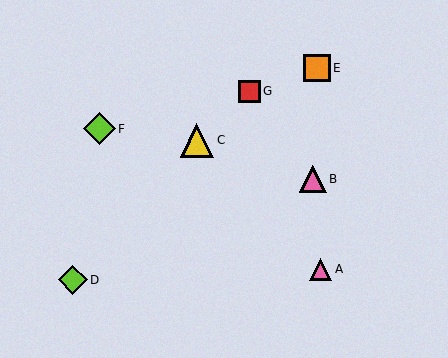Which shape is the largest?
The yellow triangle (labeled C) is the largest.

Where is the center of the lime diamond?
The center of the lime diamond is at (73, 280).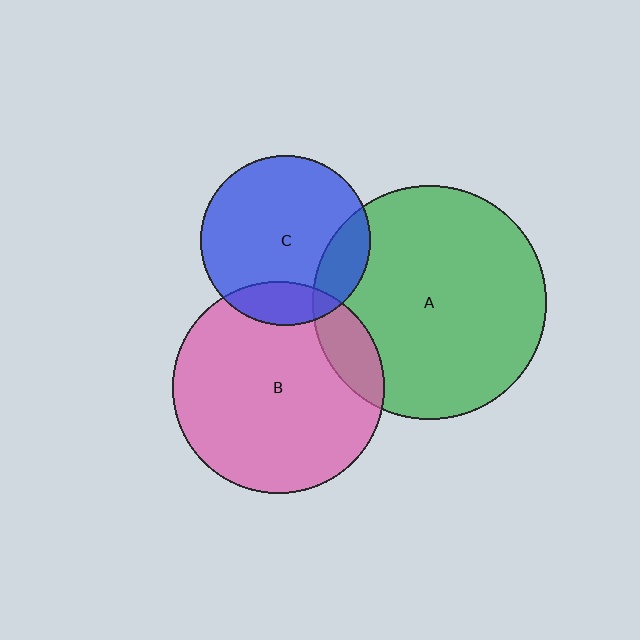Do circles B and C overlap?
Yes.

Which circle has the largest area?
Circle A (green).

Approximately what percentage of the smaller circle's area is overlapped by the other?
Approximately 15%.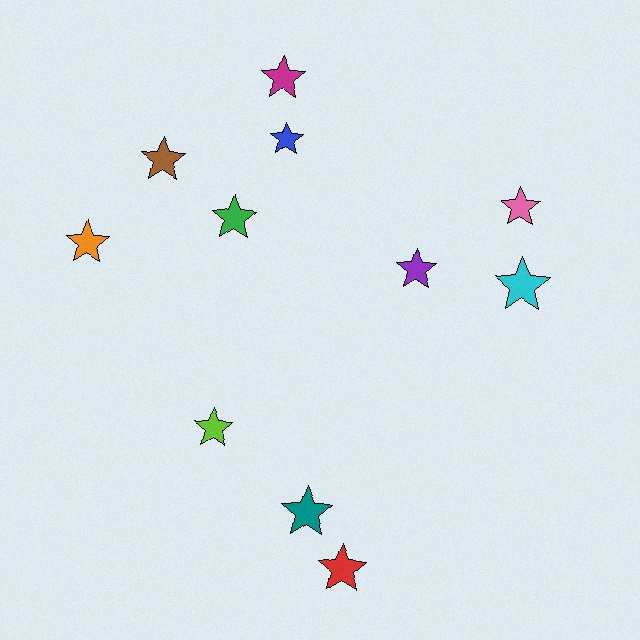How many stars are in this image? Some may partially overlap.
There are 11 stars.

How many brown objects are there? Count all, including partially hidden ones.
There is 1 brown object.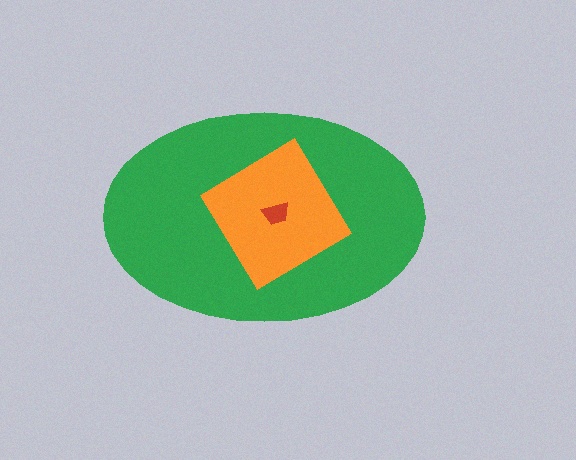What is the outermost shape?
The green ellipse.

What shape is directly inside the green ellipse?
The orange diamond.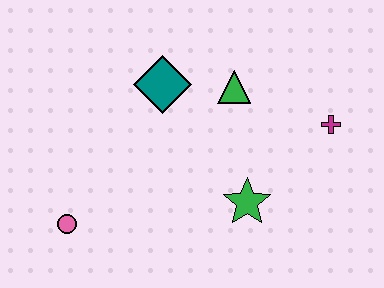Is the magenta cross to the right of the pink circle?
Yes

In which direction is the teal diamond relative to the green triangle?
The teal diamond is to the left of the green triangle.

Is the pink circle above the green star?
No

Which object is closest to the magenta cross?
The green triangle is closest to the magenta cross.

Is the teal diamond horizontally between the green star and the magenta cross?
No